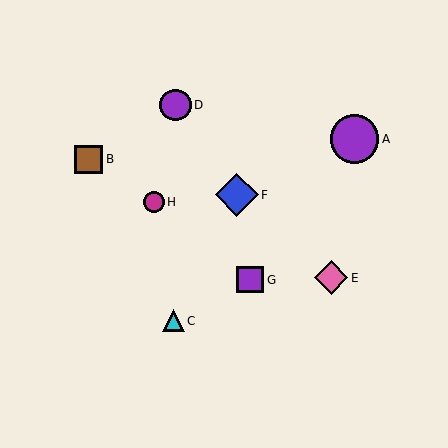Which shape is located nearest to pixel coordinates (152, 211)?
The magenta circle (labeled H) at (154, 202) is nearest to that location.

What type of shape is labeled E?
Shape E is a pink diamond.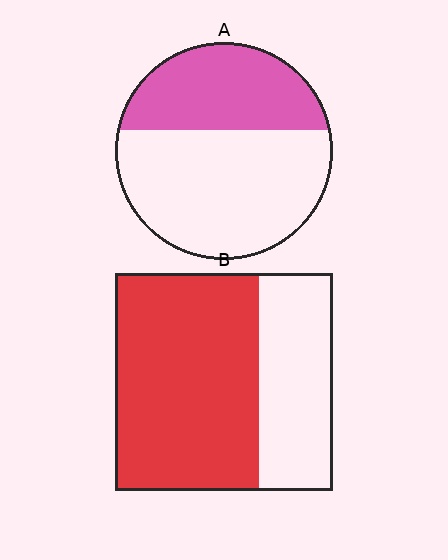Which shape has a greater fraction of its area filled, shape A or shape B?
Shape B.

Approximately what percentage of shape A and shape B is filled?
A is approximately 40% and B is approximately 65%.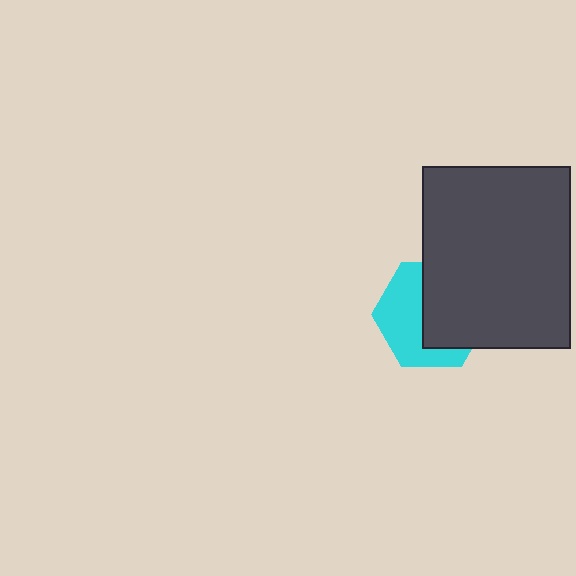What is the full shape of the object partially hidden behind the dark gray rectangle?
The partially hidden object is a cyan hexagon.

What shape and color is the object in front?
The object in front is a dark gray rectangle.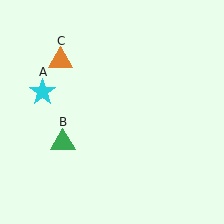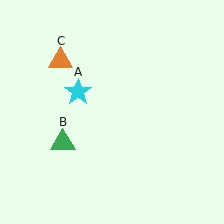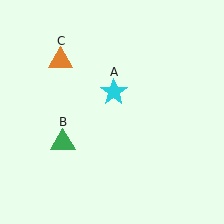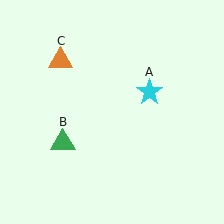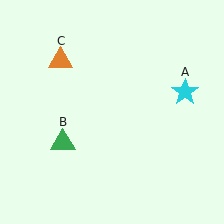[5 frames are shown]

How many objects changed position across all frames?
1 object changed position: cyan star (object A).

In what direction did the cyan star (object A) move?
The cyan star (object A) moved right.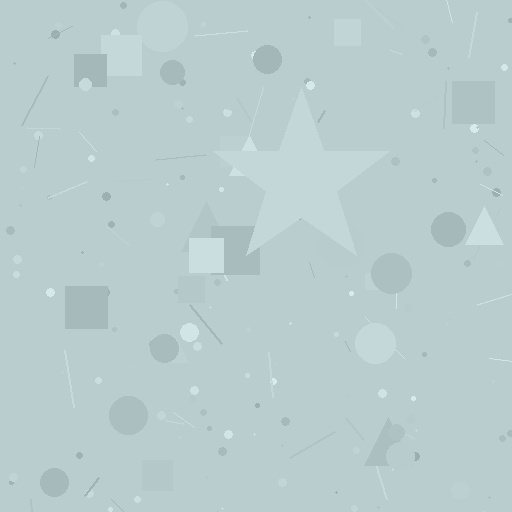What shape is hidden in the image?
A star is hidden in the image.